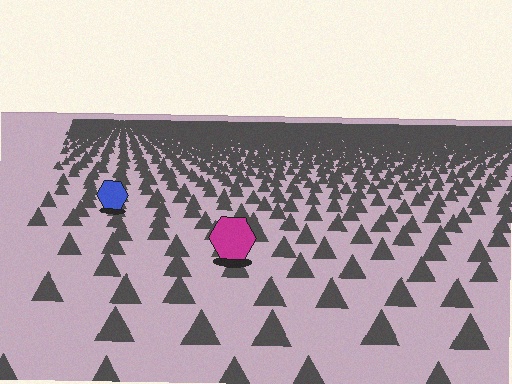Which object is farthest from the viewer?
The blue hexagon is farthest from the viewer. It appears smaller and the ground texture around it is denser.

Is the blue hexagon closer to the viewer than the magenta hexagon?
No. The magenta hexagon is closer — you can tell from the texture gradient: the ground texture is coarser near it.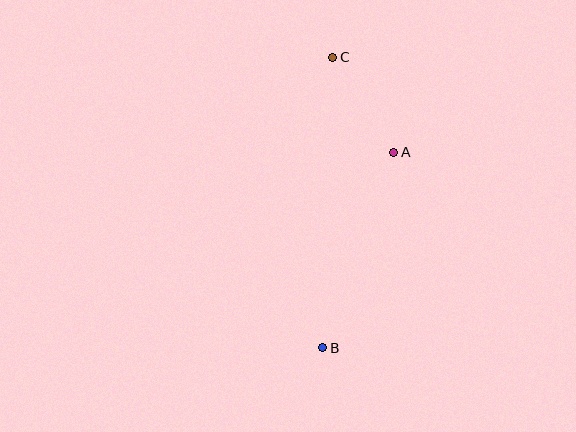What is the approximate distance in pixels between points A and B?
The distance between A and B is approximately 208 pixels.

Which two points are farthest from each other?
Points B and C are farthest from each other.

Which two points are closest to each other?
Points A and C are closest to each other.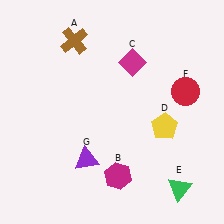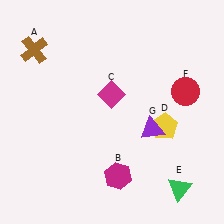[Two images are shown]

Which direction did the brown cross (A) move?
The brown cross (A) moved left.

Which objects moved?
The objects that moved are: the brown cross (A), the magenta diamond (C), the purple triangle (G).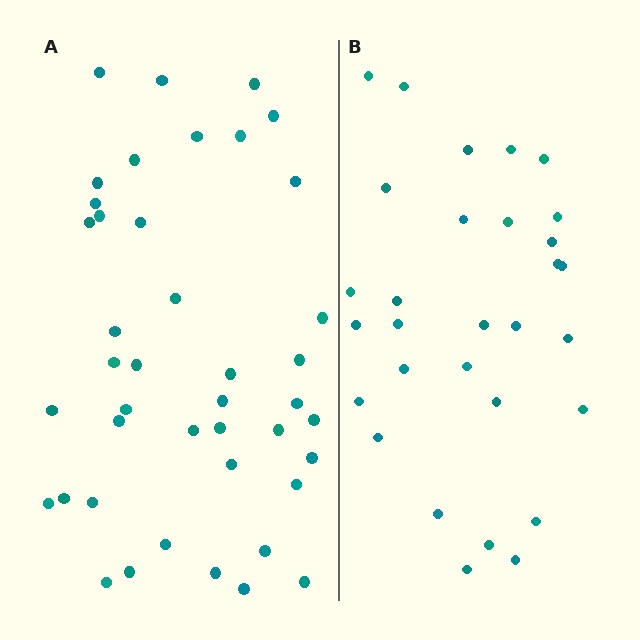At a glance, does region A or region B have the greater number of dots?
Region A (the left region) has more dots.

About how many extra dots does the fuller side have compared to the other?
Region A has roughly 12 or so more dots than region B.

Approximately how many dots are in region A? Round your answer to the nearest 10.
About 40 dots. (The exact count is 42, which rounds to 40.)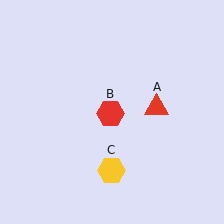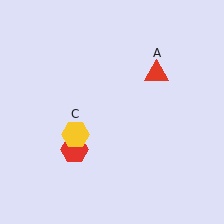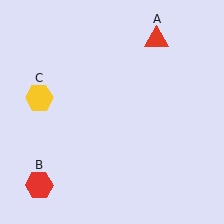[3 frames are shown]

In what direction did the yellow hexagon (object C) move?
The yellow hexagon (object C) moved up and to the left.